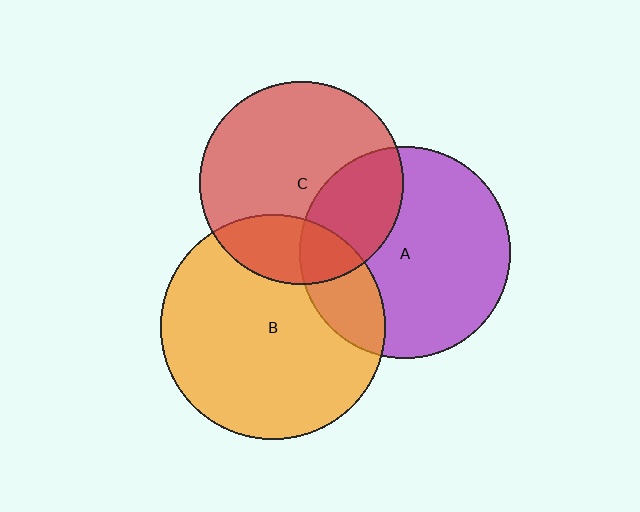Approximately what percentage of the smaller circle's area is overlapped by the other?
Approximately 20%.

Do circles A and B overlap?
Yes.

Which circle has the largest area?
Circle B (orange).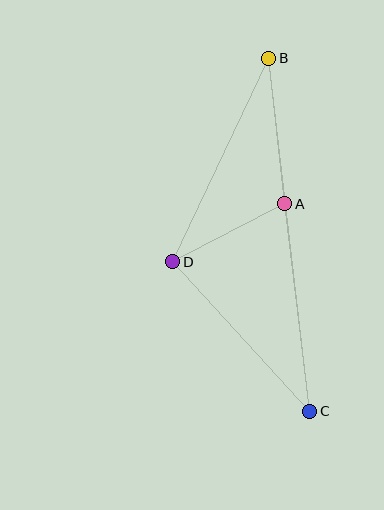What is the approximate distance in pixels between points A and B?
The distance between A and B is approximately 147 pixels.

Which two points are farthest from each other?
Points B and C are farthest from each other.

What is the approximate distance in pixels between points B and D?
The distance between B and D is approximately 225 pixels.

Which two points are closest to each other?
Points A and D are closest to each other.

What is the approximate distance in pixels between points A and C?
The distance between A and C is approximately 209 pixels.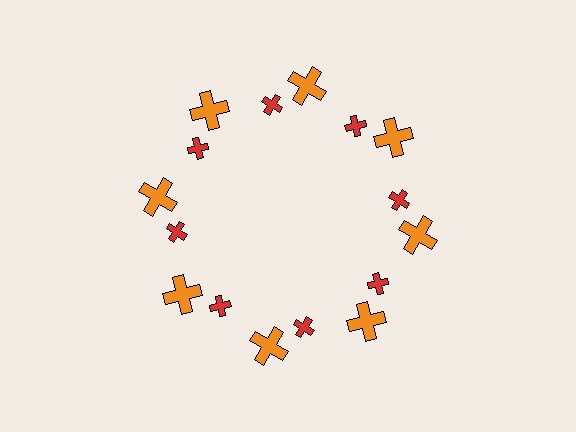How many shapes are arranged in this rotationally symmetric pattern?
There are 16 shapes, arranged in 8 groups of 2.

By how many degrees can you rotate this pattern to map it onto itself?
The pattern maps onto itself every 45 degrees of rotation.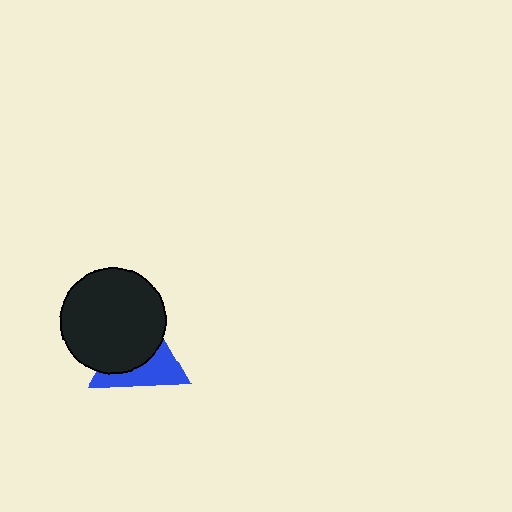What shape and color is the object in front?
The object in front is a black circle.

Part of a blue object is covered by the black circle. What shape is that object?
It is a triangle.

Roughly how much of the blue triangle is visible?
A small part of it is visible (roughly 44%).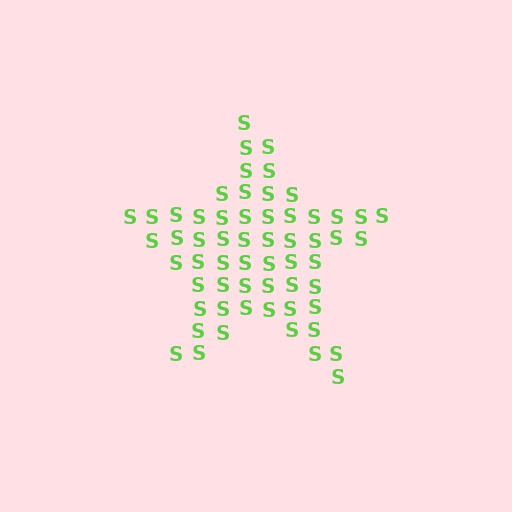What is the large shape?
The large shape is a star.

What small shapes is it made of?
It is made of small letter S's.